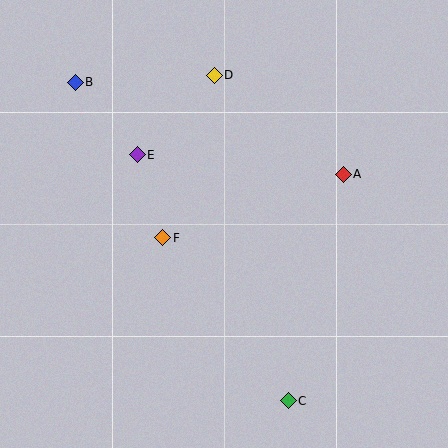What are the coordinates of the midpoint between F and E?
The midpoint between F and E is at (150, 196).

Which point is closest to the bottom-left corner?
Point F is closest to the bottom-left corner.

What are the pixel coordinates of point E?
Point E is at (137, 155).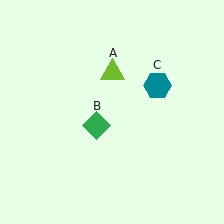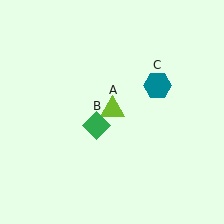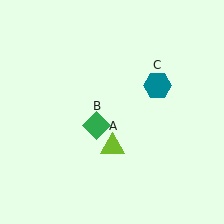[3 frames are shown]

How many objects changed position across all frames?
1 object changed position: lime triangle (object A).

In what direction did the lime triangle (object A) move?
The lime triangle (object A) moved down.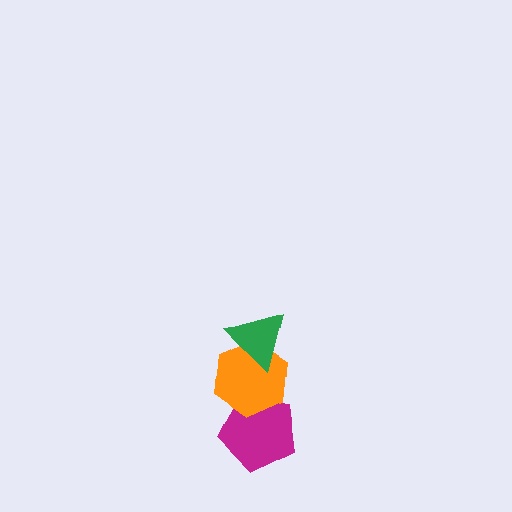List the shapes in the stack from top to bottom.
From top to bottom: the green triangle, the orange hexagon, the magenta pentagon.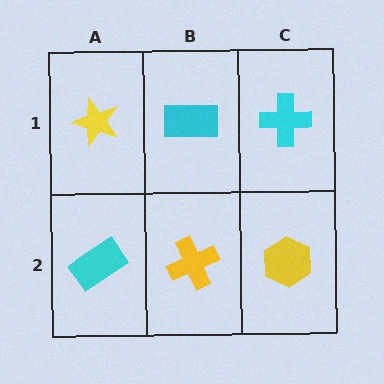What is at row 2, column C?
A yellow hexagon.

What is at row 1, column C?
A cyan cross.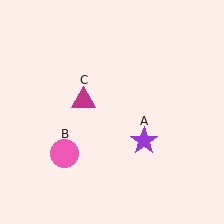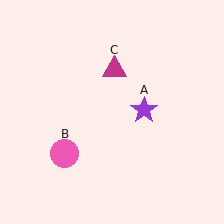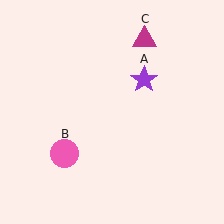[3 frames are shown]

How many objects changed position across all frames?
2 objects changed position: purple star (object A), magenta triangle (object C).